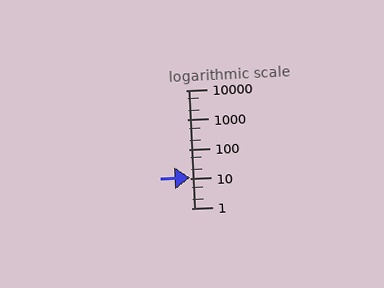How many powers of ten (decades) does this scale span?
The scale spans 4 decades, from 1 to 10000.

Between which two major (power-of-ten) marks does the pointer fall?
The pointer is between 10 and 100.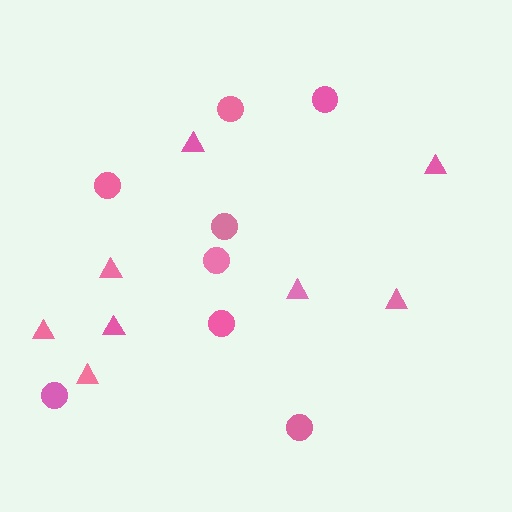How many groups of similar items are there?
There are 2 groups: one group of circles (8) and one group of triangles (8).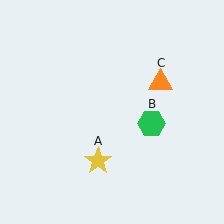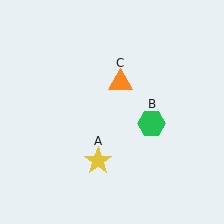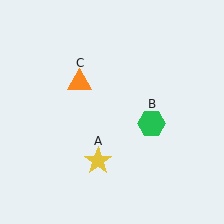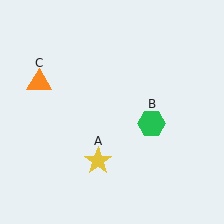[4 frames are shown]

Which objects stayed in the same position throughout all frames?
Yellow star (object A) and green hexagon (object B) remained stationary.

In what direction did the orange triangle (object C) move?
The orange triangle (object C) moved left.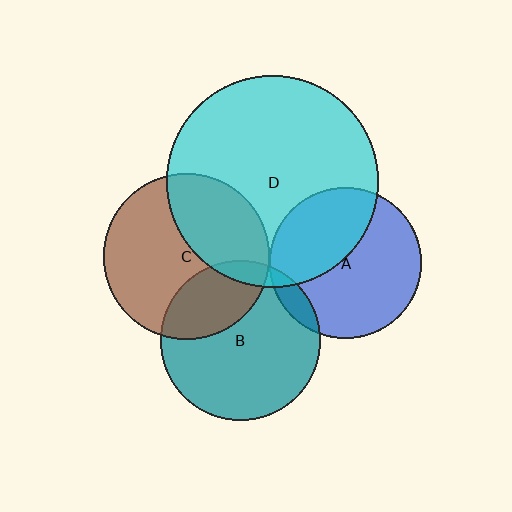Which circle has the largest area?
Circle D (cyan).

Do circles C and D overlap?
Yes.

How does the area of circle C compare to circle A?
Approximately 1.2 times.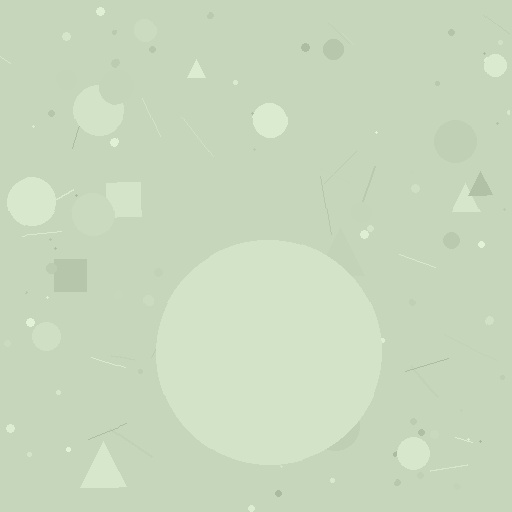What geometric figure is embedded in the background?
A circle is embedded in the background.